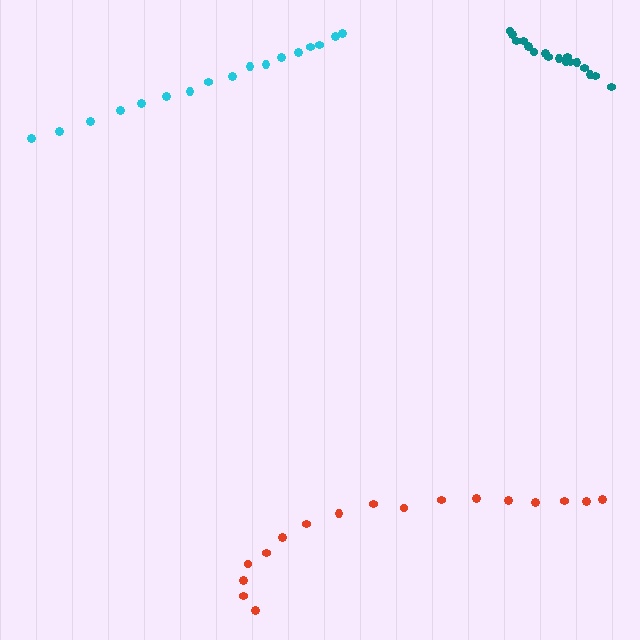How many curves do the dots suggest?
There are 3 distinct paths.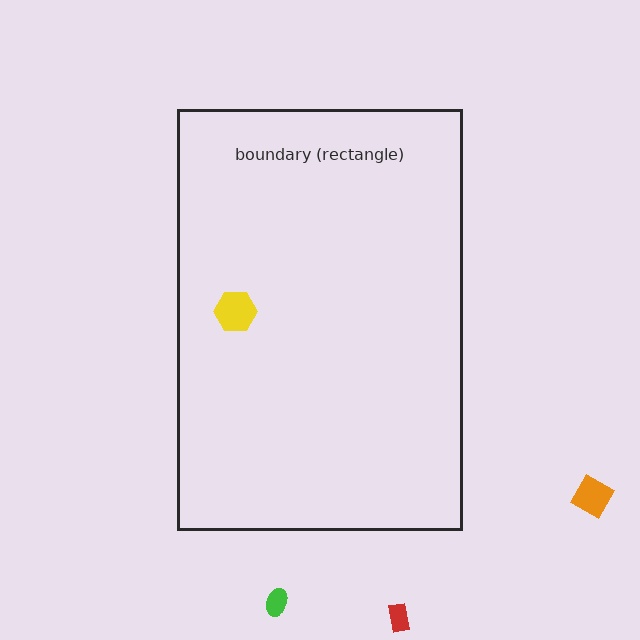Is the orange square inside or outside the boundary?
Outside.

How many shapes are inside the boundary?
1 inside, 3 outside.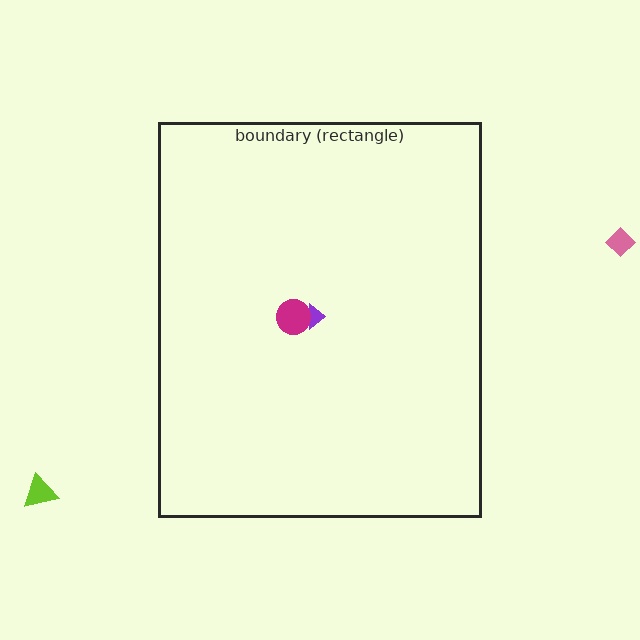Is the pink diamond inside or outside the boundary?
Outside.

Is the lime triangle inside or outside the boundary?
Outside.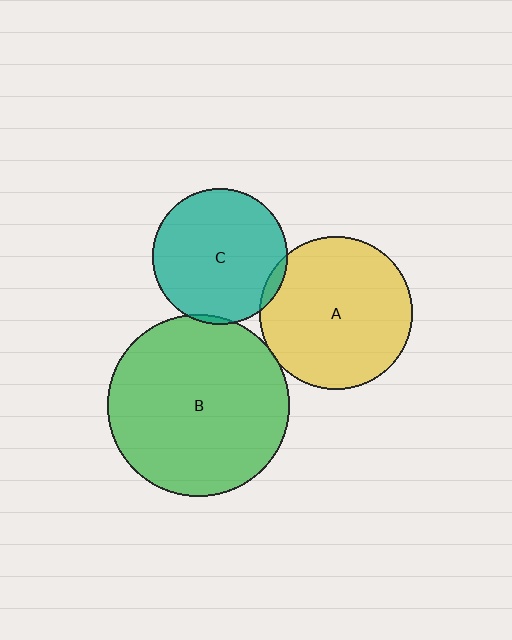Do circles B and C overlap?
Yes.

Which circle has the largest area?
Circle B (green).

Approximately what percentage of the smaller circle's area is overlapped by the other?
Approximately 5%.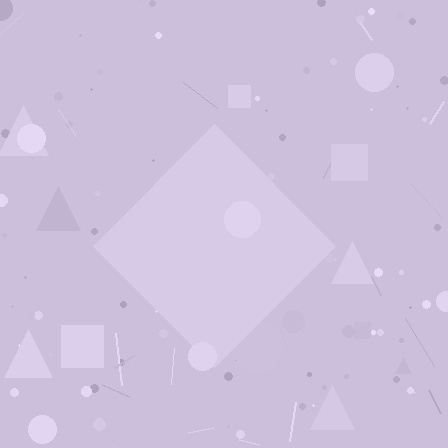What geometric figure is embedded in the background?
A diamond is embedded in the background.